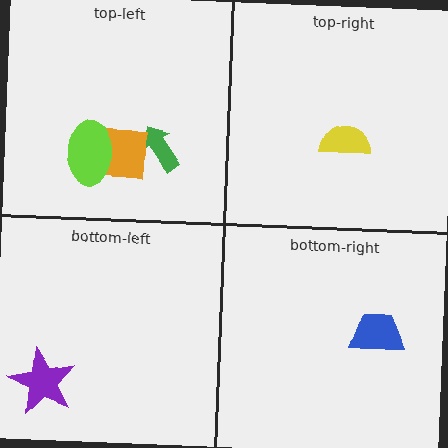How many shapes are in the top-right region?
1.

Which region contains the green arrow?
The top-left region.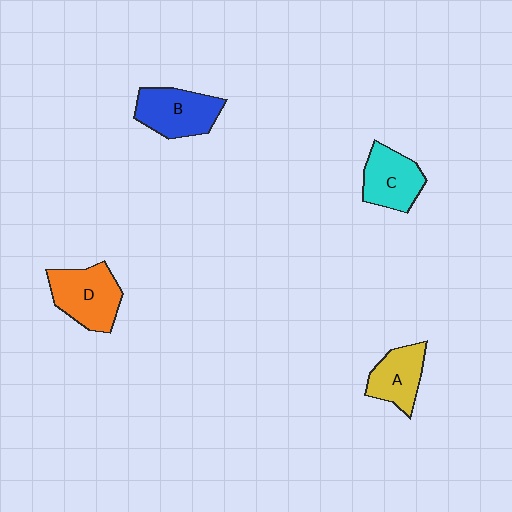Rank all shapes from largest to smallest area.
From largest to smallest: D (orange), B (blue), C (cyan), A (yellow).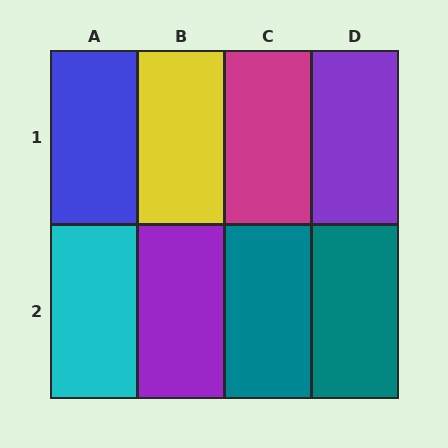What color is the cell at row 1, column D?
Purple.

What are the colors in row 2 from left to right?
Cyan, purple, teal, teal.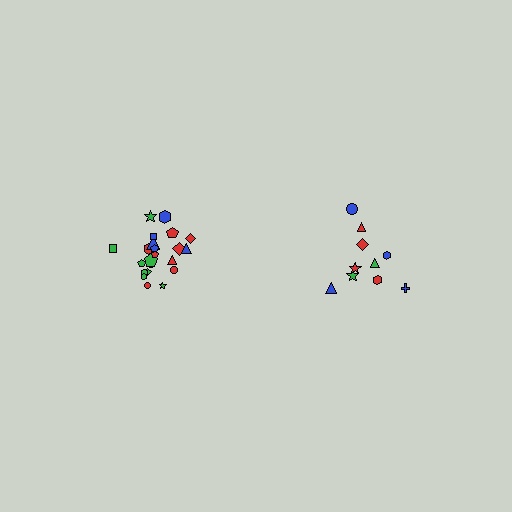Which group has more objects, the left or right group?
The left group.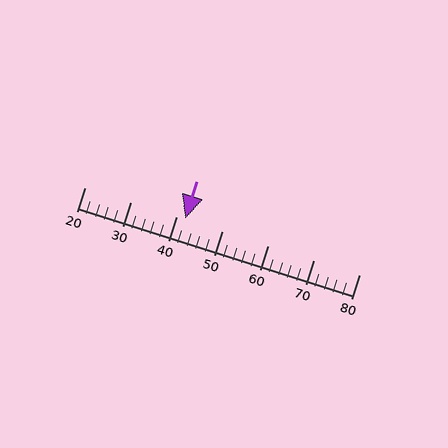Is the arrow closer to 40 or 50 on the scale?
The arrow is closer to 40.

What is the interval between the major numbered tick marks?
The major tick marks are spaced 10 units apart.